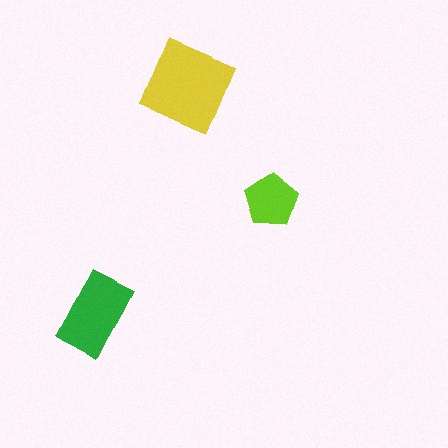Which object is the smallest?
The lime pentagon.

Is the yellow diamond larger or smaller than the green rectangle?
Larger.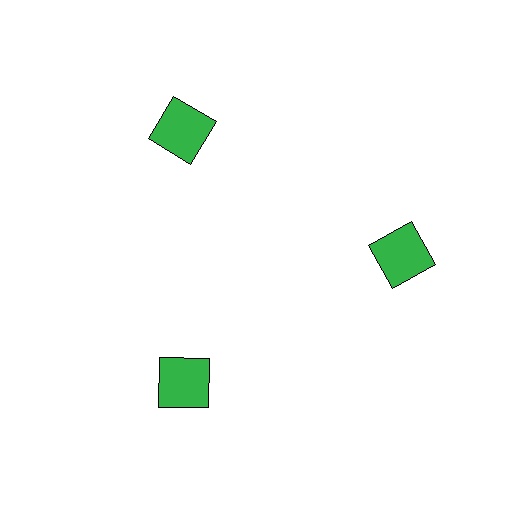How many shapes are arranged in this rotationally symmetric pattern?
There are 3 shapes, arranged in 3 groups of 1.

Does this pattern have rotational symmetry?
Yes, this pattern has 3-fold rotational symmetry. It looks the same after rotating 120 degrees around the center.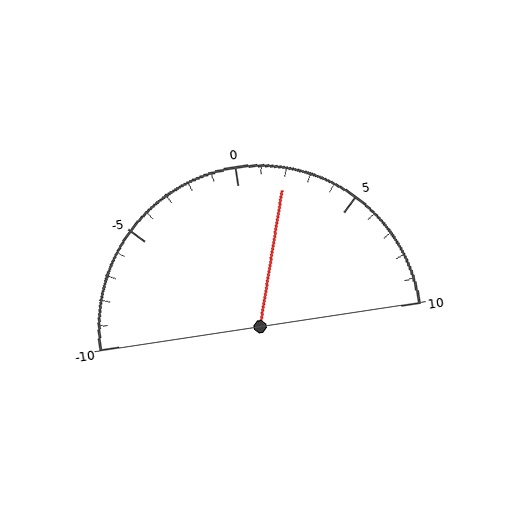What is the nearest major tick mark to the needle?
The nearest major tick mark is 0.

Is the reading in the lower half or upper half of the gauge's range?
The reading is in the upper half of the range (-10 to 10).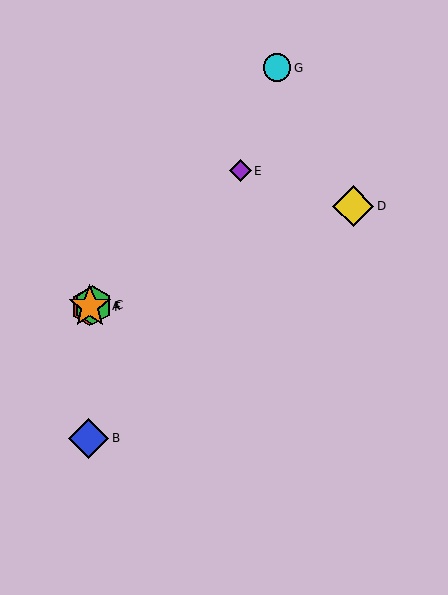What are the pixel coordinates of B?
Object B is at (88, 438).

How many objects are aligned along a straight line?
4 objects (A, C, D, F) are aligned along a straight line.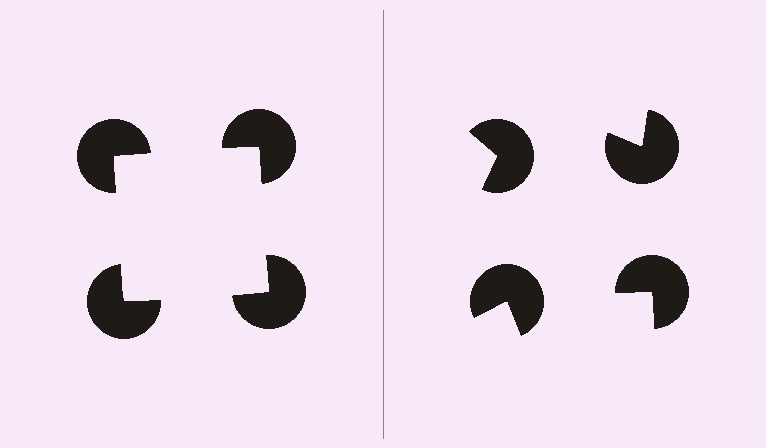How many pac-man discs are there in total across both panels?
8 — 4 on each side.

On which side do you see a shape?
An illusory square appears on the left side. On the right side the wedge cuts are rotated, so no coherent shape forms.